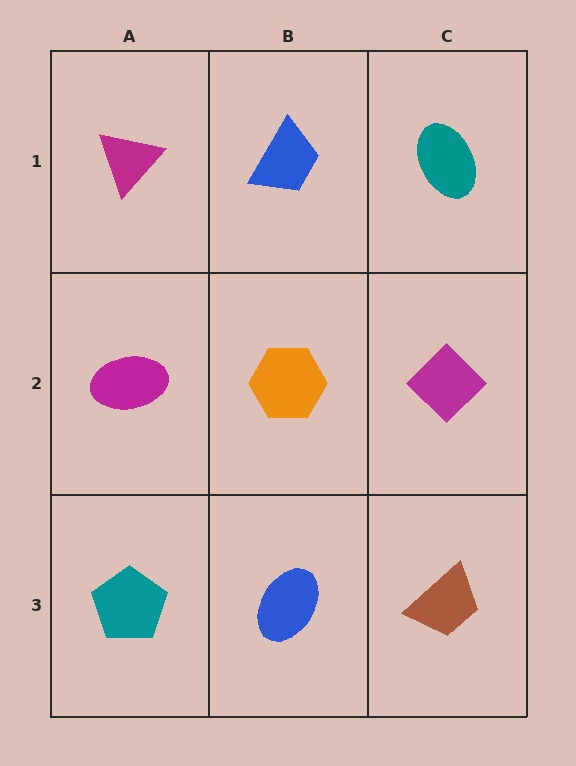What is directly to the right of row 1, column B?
A teal ellipse.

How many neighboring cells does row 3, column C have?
2.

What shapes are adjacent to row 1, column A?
A magenta ellipse (row 2, column A), a blue trapezoid (row 1, column B).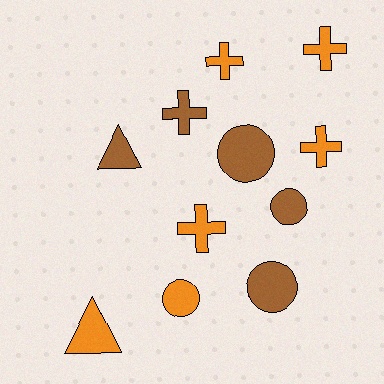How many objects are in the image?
There are 11 objects.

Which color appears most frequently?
Orange, with 6 objects.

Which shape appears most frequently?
Cross, with 5 objects.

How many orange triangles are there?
There is 1 orange triangle.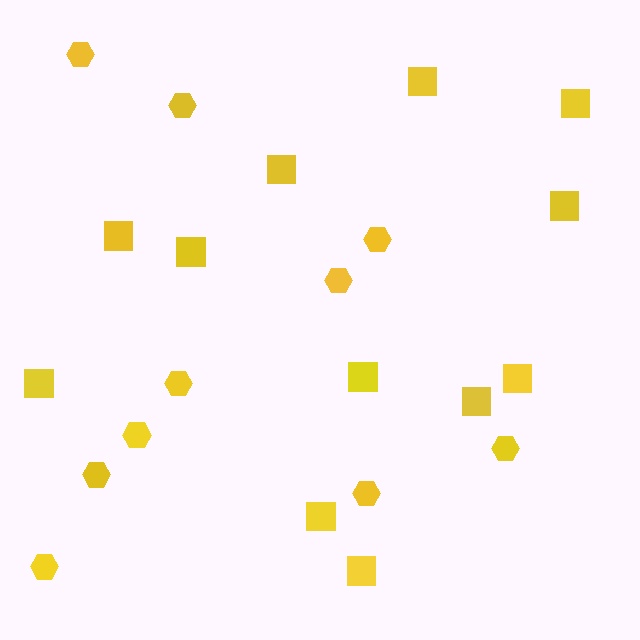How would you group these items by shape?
There are 2 groups: one group of hexagons (10) and one group of squares (12).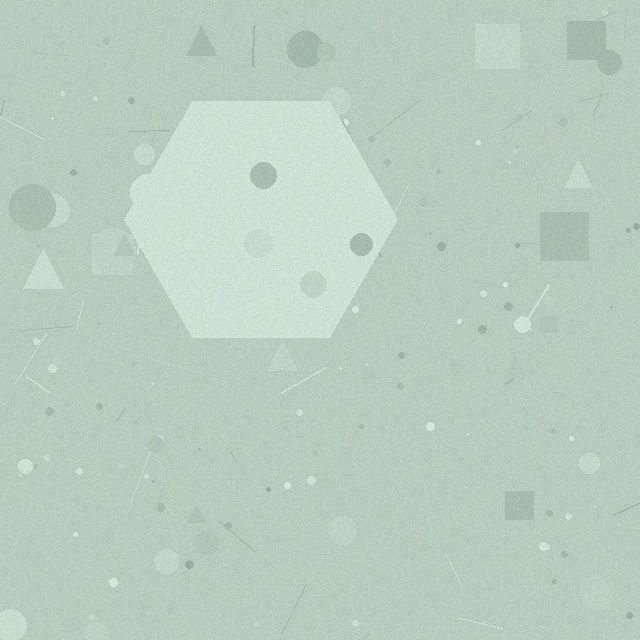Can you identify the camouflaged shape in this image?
The camouflaged shape is a hexagon.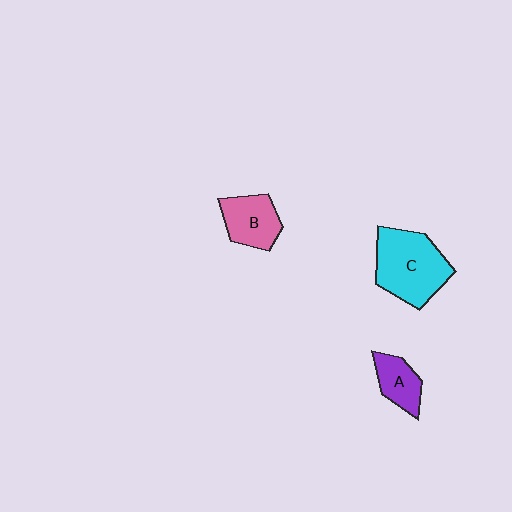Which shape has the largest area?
Shape C (cyan).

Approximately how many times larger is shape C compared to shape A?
Approximately 2.2 times.